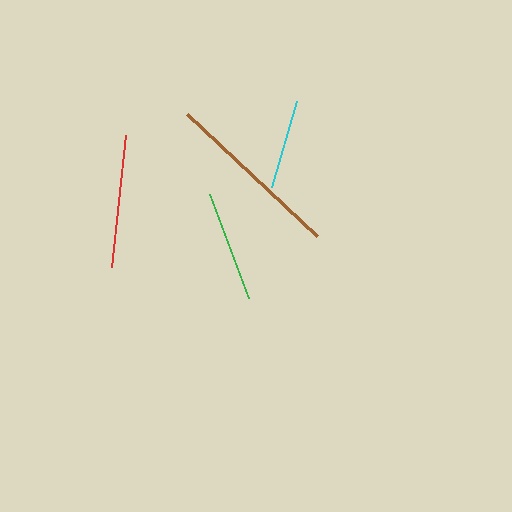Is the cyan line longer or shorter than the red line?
The red line is longer than the cyan line.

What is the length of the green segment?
The green segment is approximately 112 pixels long.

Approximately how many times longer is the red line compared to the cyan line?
The red line is approximately 1.5 times the length of the cyan line.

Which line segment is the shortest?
The cyan line is the shortest at approximately 90 pixels.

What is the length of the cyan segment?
The cyan segment is approximately 90 pixels long.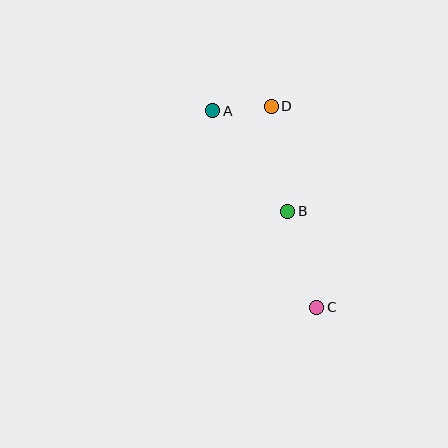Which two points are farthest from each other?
Points A and C are farthest from each other.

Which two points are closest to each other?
Points A and D are closest to each other.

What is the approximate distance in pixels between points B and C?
The distance between B and C is approximately 100 pixels.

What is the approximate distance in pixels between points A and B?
The distance between A and B is approximately 125 pixels.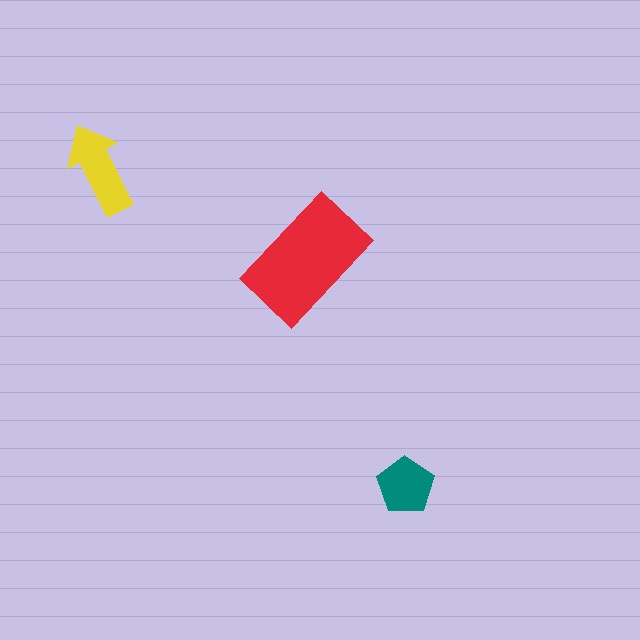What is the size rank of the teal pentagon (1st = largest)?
3rd.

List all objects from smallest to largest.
The teal pentagon, the yellow arrow, the red rectangle.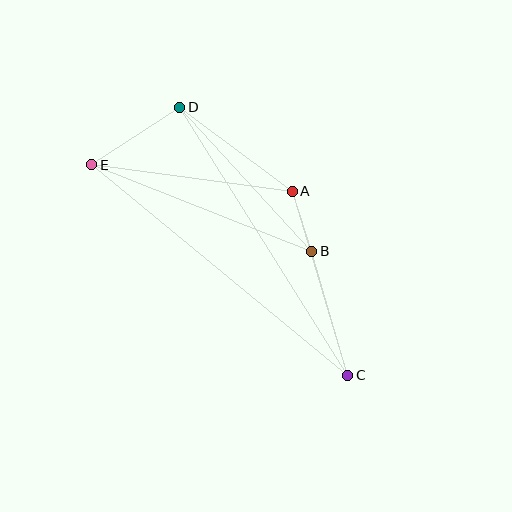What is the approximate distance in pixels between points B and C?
The distance between B and C is approximately 129 pixels.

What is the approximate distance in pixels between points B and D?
The distance between B and D is approximately 195 pixels.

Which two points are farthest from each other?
Points C and E are farthest from each other.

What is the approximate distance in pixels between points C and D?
The distance between C and D is approximately 316 pixels.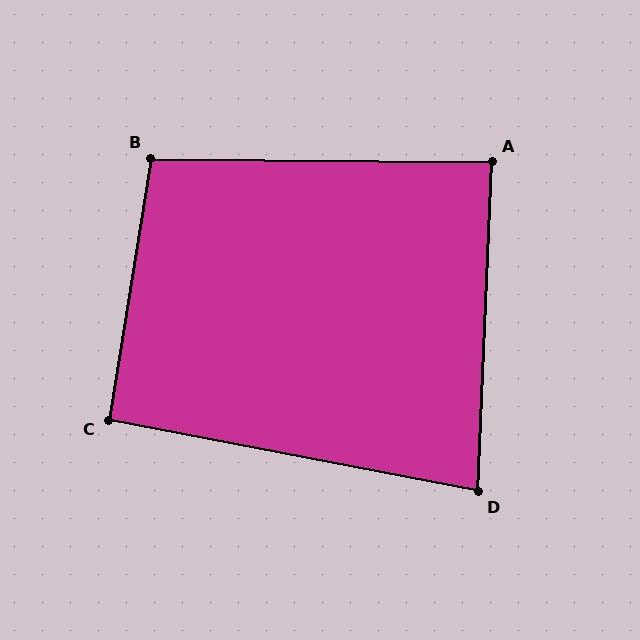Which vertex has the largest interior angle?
B, at approximately 99 degrees.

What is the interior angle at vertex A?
Approximately 88 degrees (approximately right).